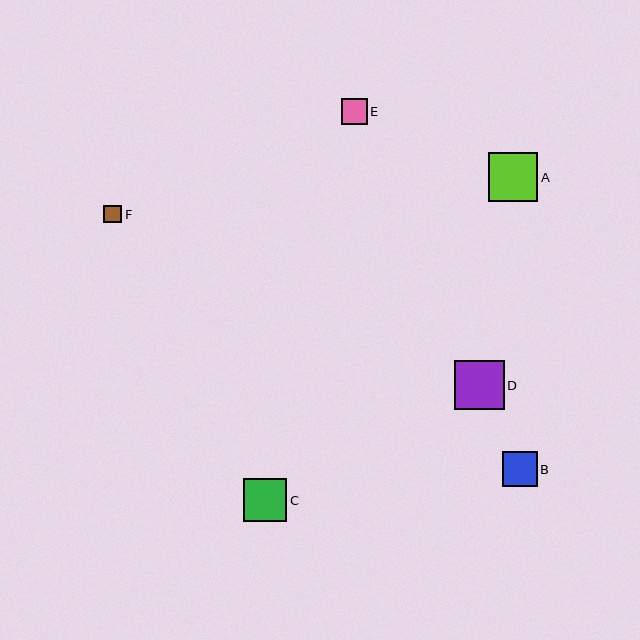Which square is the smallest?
Square F is the smallest with a size of approximately 18 pixels.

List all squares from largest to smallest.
From largest to smallest: D, A, C, B, E, F.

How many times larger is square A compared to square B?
Square A is approximately 1.4 times the size of square B.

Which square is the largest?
Square D is the largest with a size of approximately 49 pixels.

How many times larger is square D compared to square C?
Square D is approximately 1.1 times the size of square C.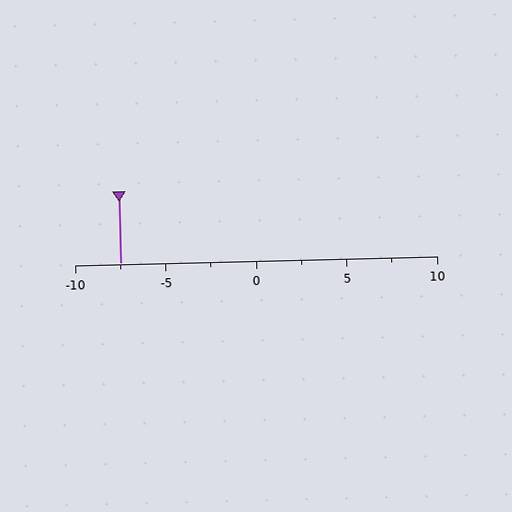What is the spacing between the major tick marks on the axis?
The major ticks are spaced 5 apart.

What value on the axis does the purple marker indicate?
The marker indicates approximately -7.5.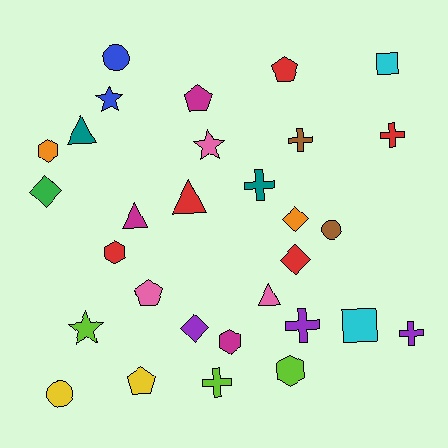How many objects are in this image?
There are 30 objects.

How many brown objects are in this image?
There are 2 brown objects.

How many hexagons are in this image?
There are 4 hexagons.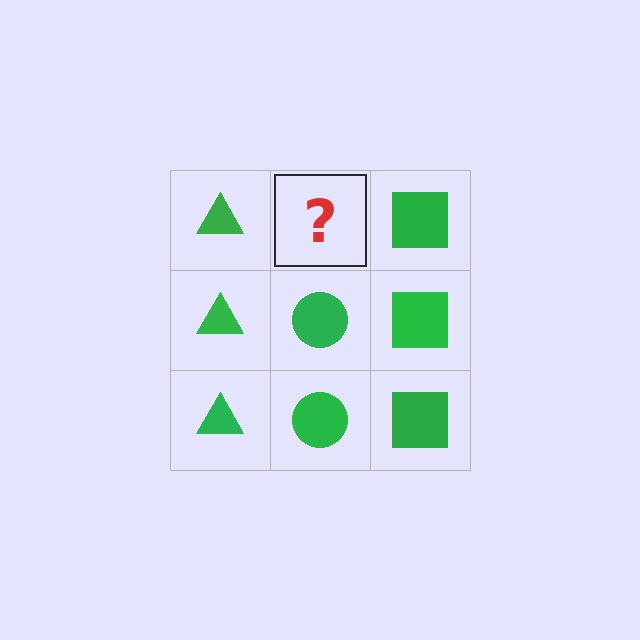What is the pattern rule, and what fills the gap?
The rule is that each column has a consistent shape. The gap should be filled with a green circle.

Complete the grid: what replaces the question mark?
The question mark should be replaced with a green circle.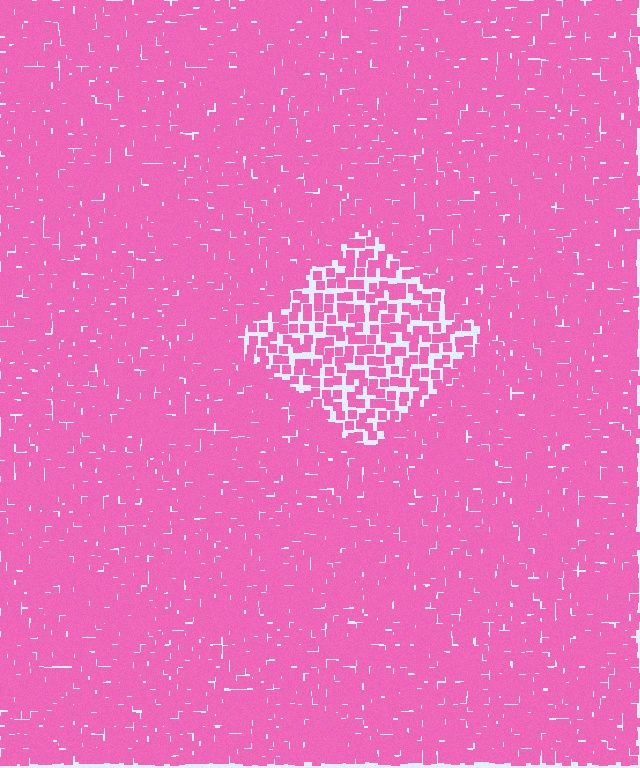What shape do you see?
I see a diamond.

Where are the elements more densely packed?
The elements are more densely packed outside the diamond boundary.